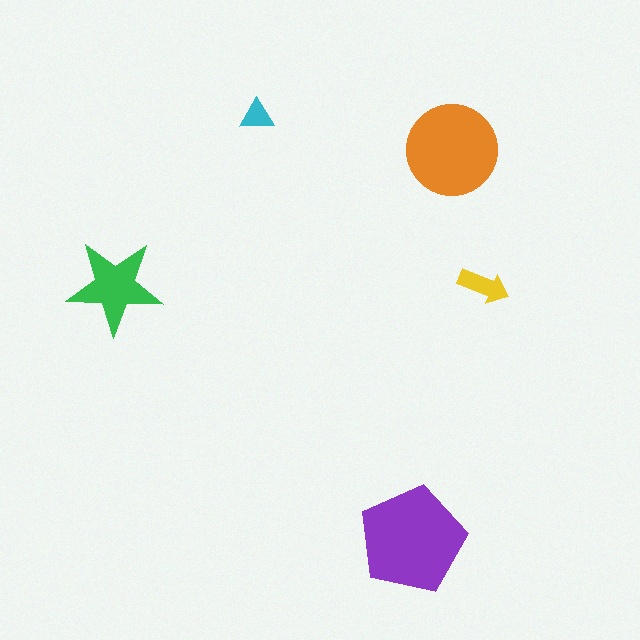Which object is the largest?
The purple pentagon.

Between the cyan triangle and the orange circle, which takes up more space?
The orange circle.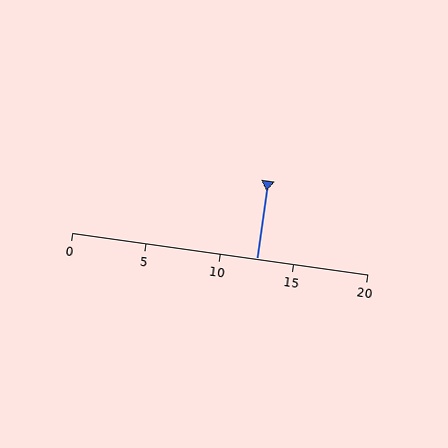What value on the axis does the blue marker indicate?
The marker indicates approximately 12.5.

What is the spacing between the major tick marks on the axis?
The major ticks are spaced 5 apart.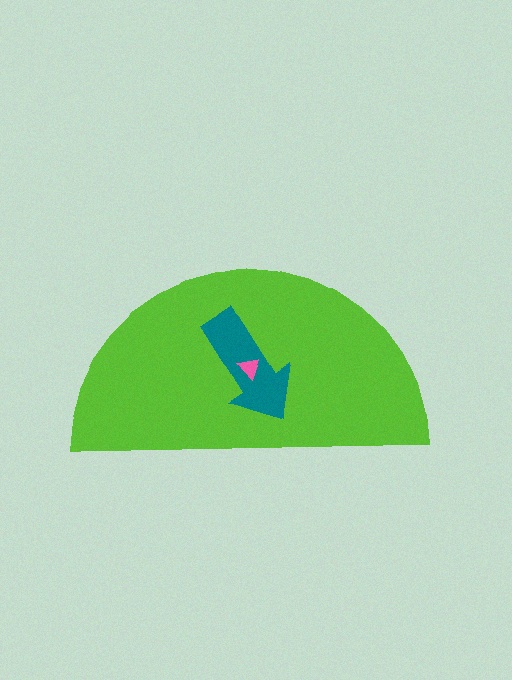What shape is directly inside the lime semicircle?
The teal arrow.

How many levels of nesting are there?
3.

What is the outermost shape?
The lime semicircle.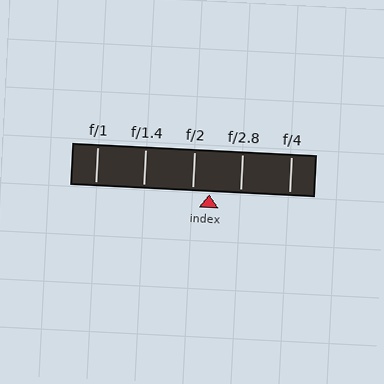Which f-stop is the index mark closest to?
The index mark is closest to f/2.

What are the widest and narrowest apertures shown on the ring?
The widest aperture shown is f/1 and the narrowest is f/4.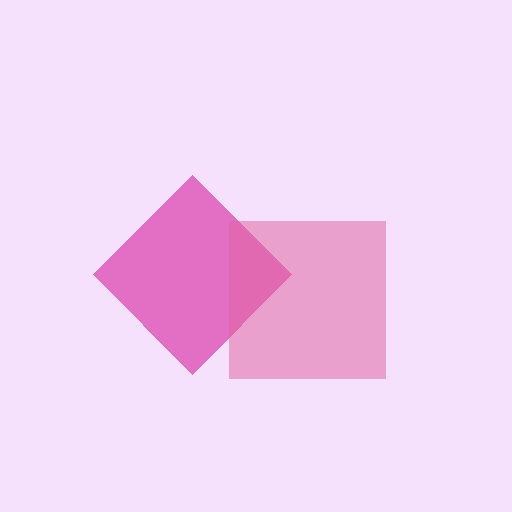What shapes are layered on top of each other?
The layered shapes are: a magenta diamond, a pink square.